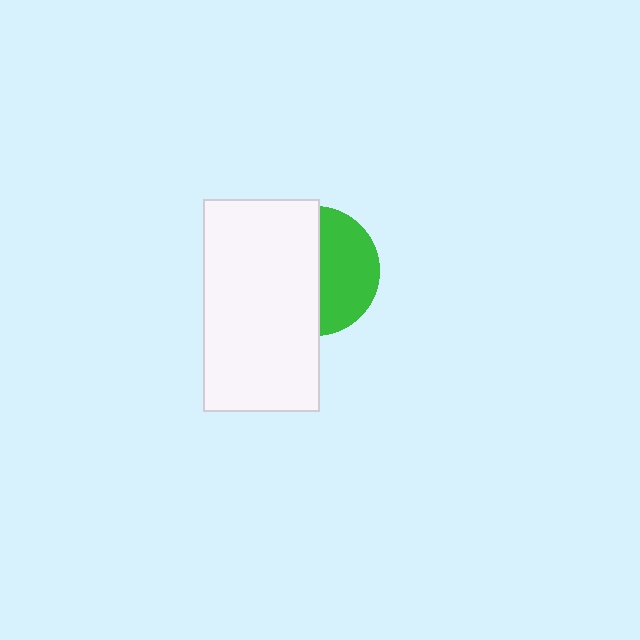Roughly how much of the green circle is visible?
About half of it is visible (roughly 46%).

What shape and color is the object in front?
The object in front is a white rectangle.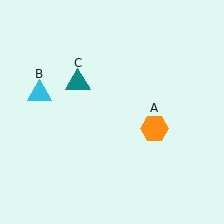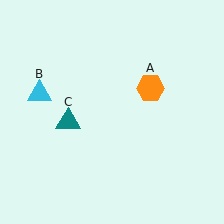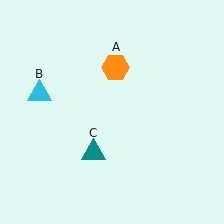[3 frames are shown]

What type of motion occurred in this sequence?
The orange hexagon (object A), teal triangle (object C) rotated counterclockwise around the center of the scene.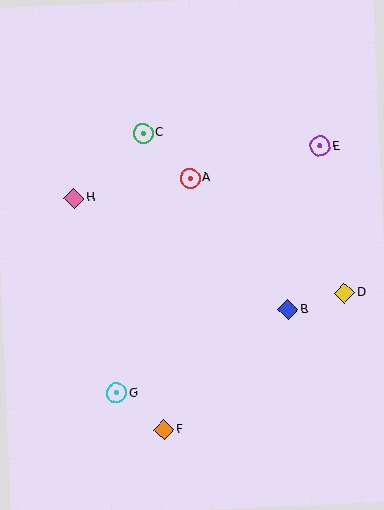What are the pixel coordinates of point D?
Point D is at (345, 293).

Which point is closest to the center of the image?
Point A at (190, 178) is closest to the center.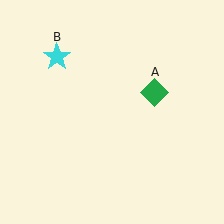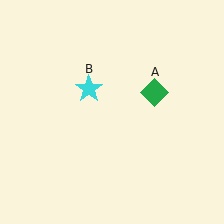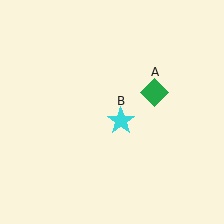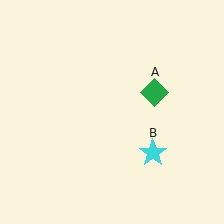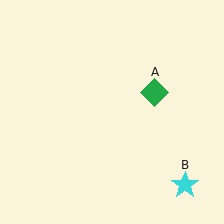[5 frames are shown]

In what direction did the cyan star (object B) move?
The cyan star (object B) moved down and to the right.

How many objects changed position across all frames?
1 object changed position: cyan star (object B).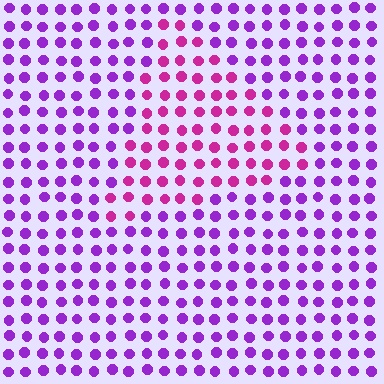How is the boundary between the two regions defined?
The boundary is defined purely by a slight shift in hue (about 37 degrees). Spacing, size, and orientation are identical on both sides.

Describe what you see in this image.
The image is filled with small purple elements in a uniform arrangement. A triangle-shaped region is visible where the elements are tinted to a slightly different hue, forming a subtle color boundary.